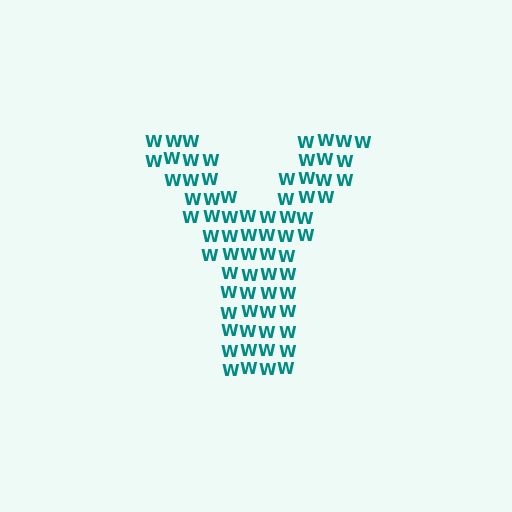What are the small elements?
The small elements are letter W's.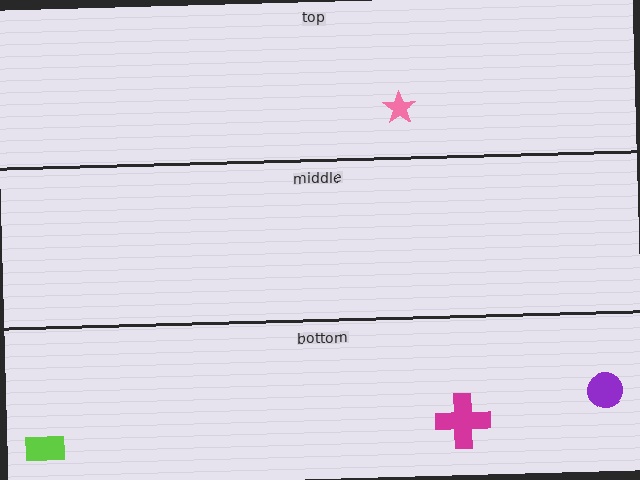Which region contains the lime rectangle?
The bottom region.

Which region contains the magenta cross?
The bottom region.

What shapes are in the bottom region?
The purple circle, the lime rectangle, the magenta cross.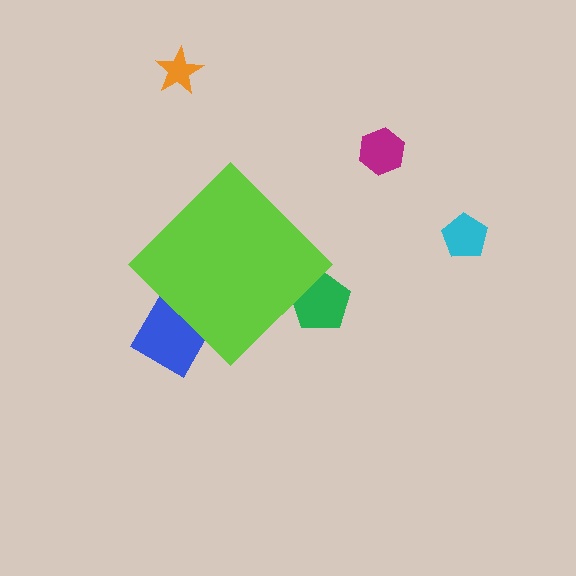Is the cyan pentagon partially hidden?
No, the cyan pentagon is fully visible.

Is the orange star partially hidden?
No, the orange star is fully visible.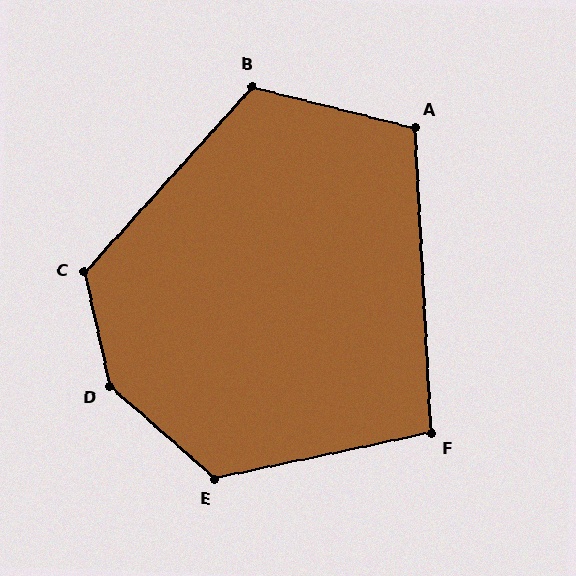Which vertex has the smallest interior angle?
F, at approximately 99 degrees.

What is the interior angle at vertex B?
Approximately 118 degrees (obtuse).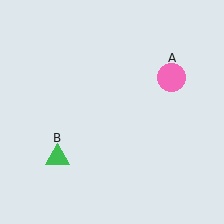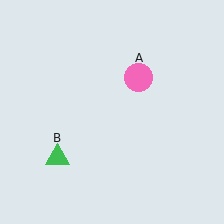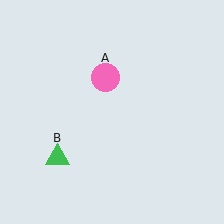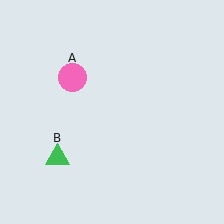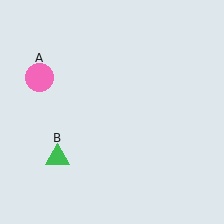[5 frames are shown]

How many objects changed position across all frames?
1 object changed position: pink circle (object A).